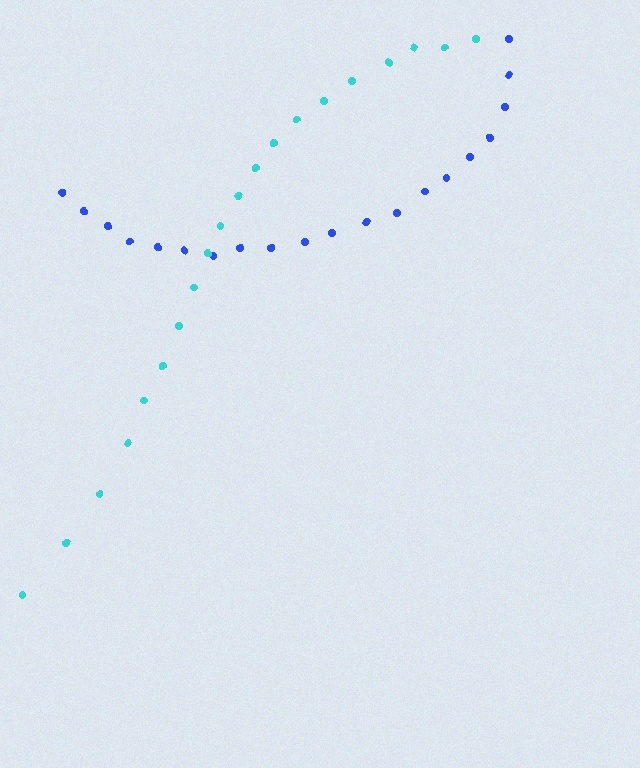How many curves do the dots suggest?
There are 2 distinct paths.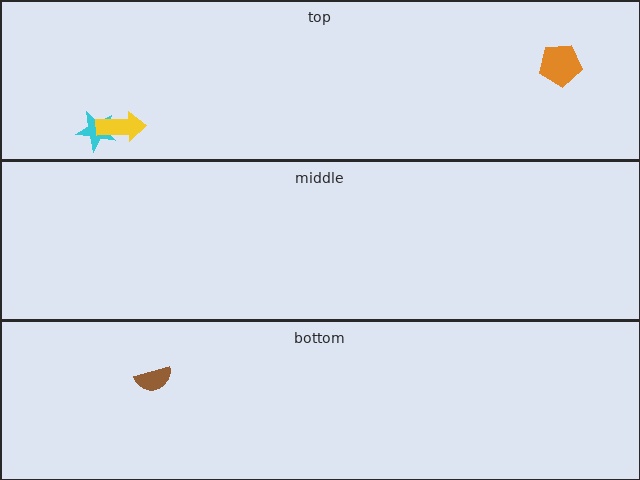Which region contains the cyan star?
The top region.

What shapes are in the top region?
The orange pentagon, the cyan star, the yellow arrow.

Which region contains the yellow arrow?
The top region.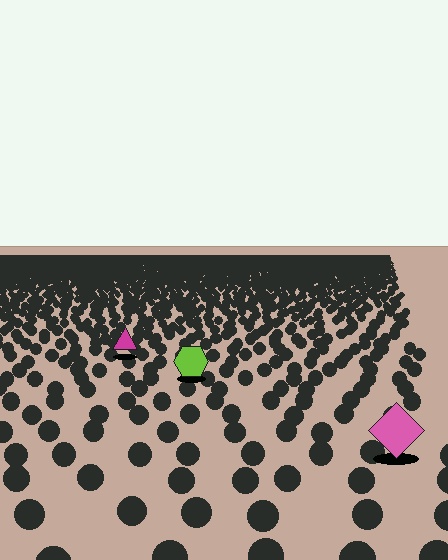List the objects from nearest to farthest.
From nearest to farthest: the pink diamond, the lime hexagon, the magenta triangle.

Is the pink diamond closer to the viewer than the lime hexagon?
Yes. The pink diamond is closer — you can tell from the texture gradient: the ground texture is coarser near it.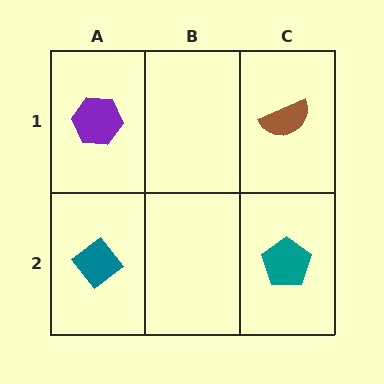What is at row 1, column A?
A purple hexagon.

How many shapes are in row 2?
2 shapes.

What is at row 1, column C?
A brown semicircle.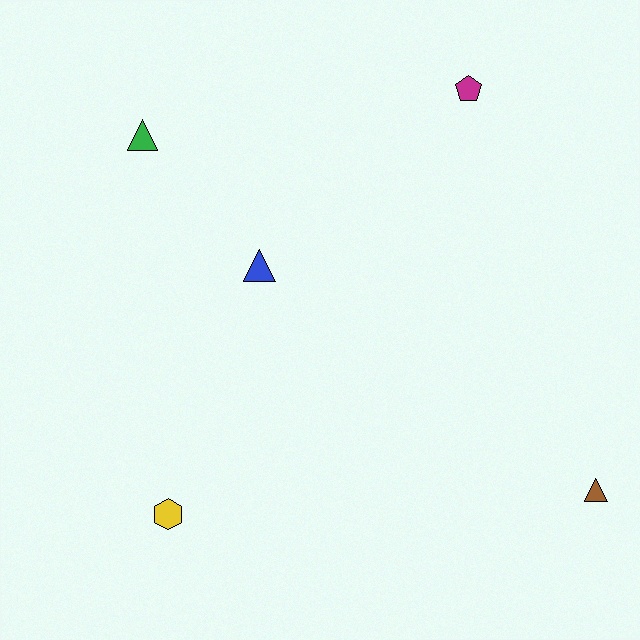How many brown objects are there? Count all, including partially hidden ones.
There is 1 brown object.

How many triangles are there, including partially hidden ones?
There are 3 triangles.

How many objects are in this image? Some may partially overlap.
There are 5 objects.